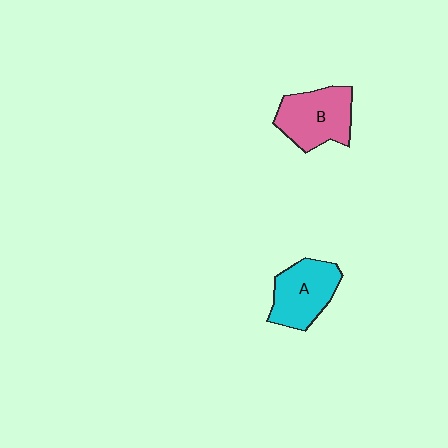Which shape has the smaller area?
Shape A (cyan).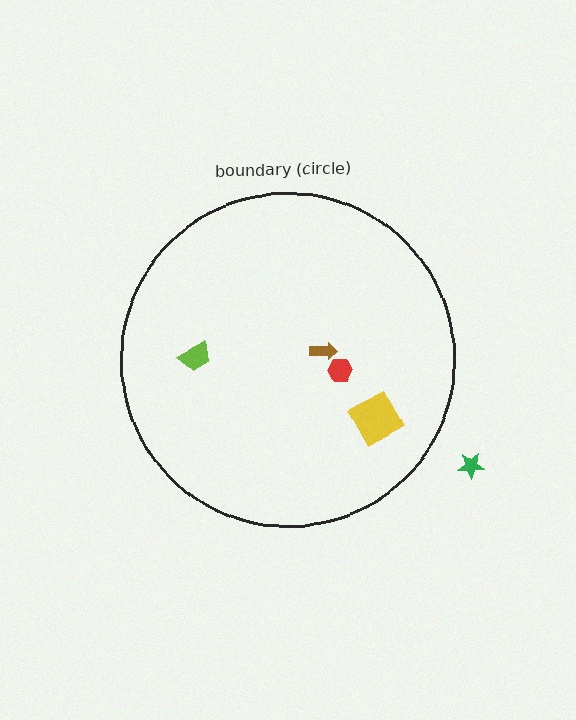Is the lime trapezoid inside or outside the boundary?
Inside.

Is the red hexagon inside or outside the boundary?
Inside.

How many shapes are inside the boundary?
4 inside, 1 outside.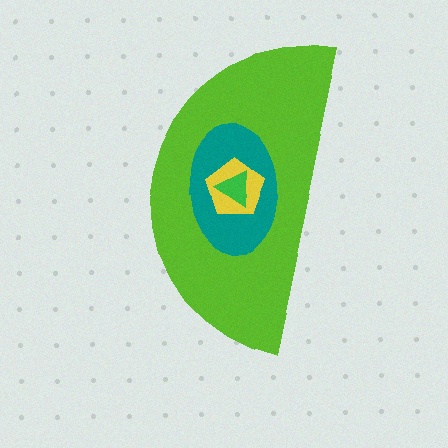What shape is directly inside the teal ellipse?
The yellow pentagon.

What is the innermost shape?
The green triangle.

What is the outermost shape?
The lime semicircle.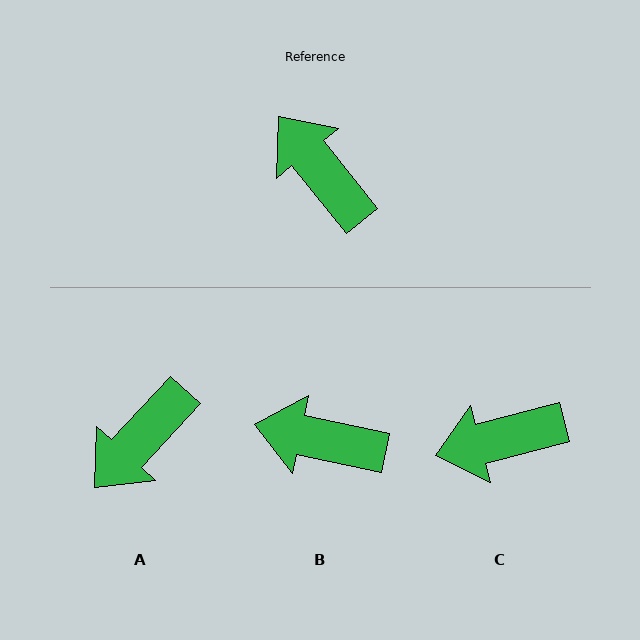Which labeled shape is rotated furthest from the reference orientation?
A, about 98 degrees away.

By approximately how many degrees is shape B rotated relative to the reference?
Approximately 39 degrees counter-clockwise.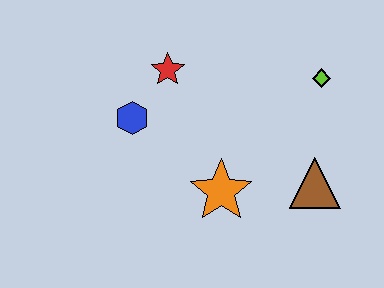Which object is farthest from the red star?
The brown triangle is farthest from the red star.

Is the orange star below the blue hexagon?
Yes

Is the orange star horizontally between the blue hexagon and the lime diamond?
Yes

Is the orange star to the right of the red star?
Yes